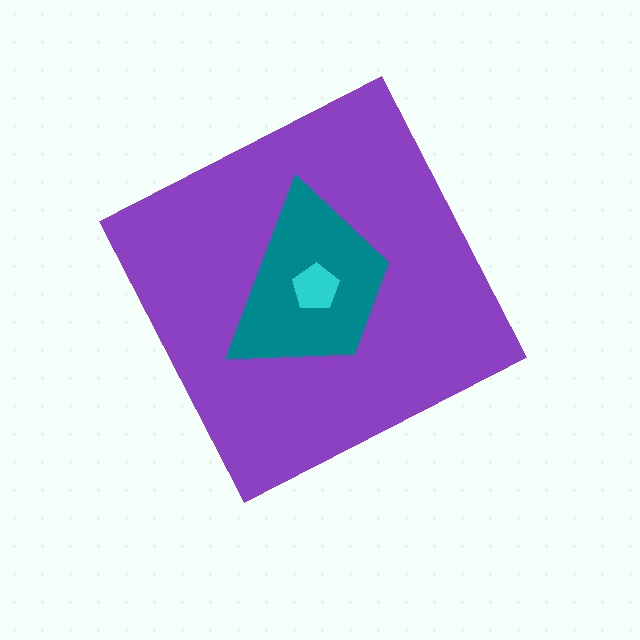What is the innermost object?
The cyan pentagon.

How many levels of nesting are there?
3.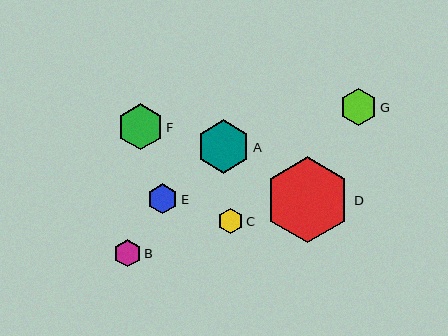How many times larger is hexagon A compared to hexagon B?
Hexagon A is approximately 1.9 times the size of hexagon B.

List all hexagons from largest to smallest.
From largest to smallest: D, A, F, G, E, B, C.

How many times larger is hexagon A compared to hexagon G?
Hexagon A is approximately 1.4 times the size of hexagon G.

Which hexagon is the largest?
Hexagon D is the largest with a size of approximately 86 pixels.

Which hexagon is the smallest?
Hexagon C is the smallest with a size of approximately 26 pixels.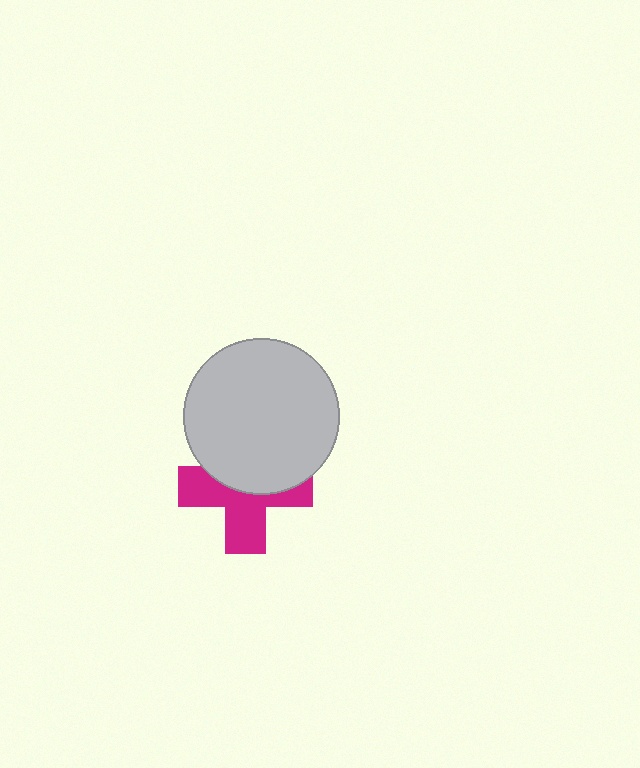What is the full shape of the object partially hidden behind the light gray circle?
The partially hidden object is a magenta cross.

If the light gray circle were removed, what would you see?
You would see the complete magenta cross.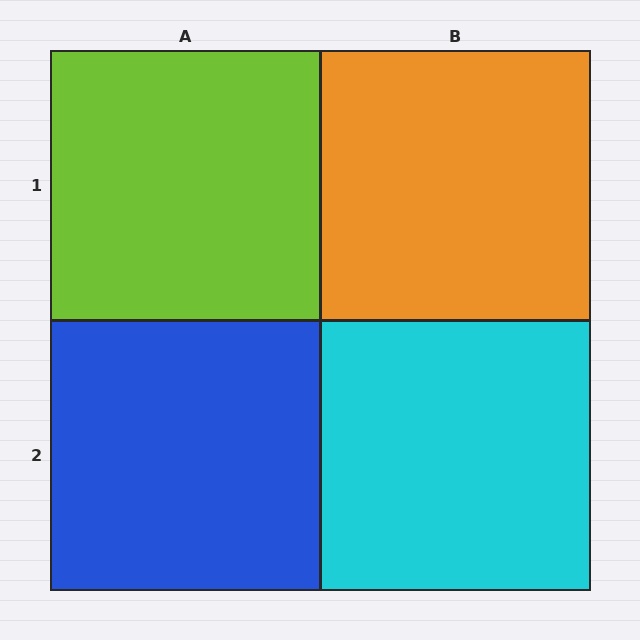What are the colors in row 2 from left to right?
Blue, cyan.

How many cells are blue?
1 cell is blue.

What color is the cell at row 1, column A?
Lime.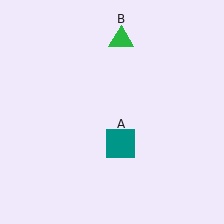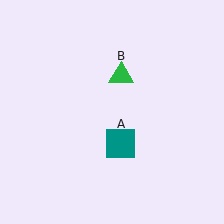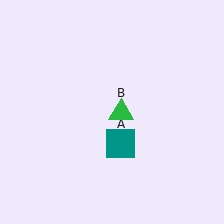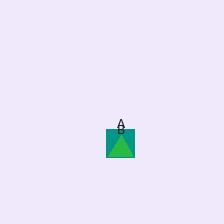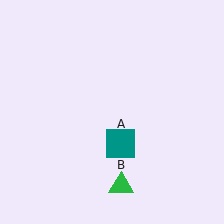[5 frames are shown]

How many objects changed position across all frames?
1 object changed position: green triangle (object B).